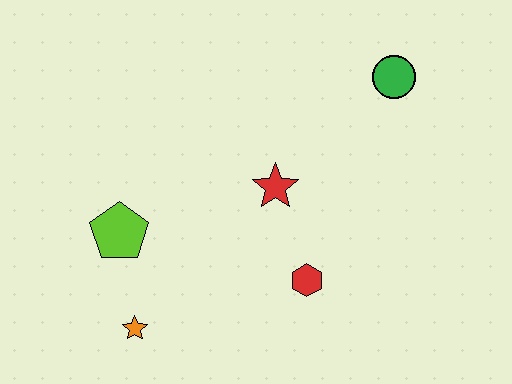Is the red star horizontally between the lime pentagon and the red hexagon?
Yes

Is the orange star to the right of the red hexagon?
No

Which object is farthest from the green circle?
The orange star is farthest from the green circle.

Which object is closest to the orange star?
The lime pentagon is closest to the orange star.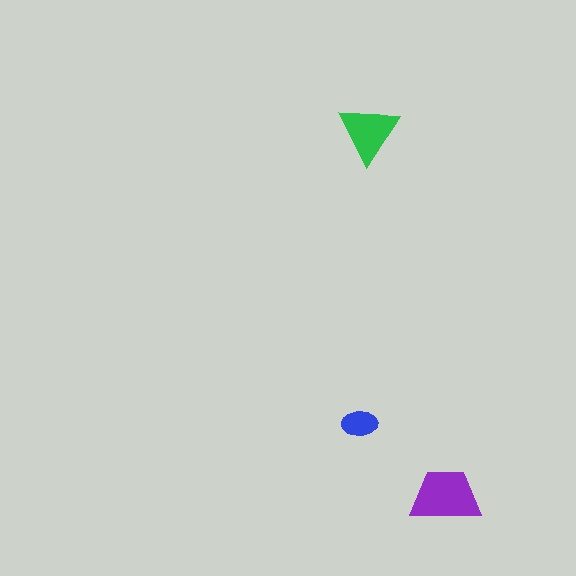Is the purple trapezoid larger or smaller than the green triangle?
Larger.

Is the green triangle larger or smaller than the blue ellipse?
Larger.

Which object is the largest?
The purple trapezoid.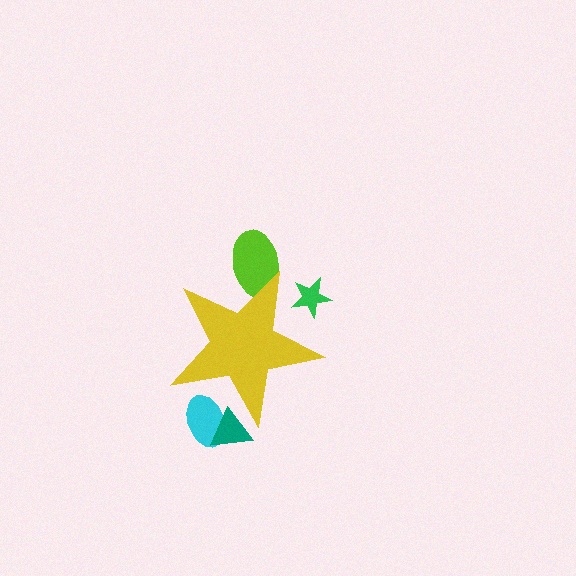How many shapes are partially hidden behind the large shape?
4 shapes are partially hidden.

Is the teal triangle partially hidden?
Yes, the teal triangle is partially hidden behind the yellow star.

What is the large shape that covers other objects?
A yellow star.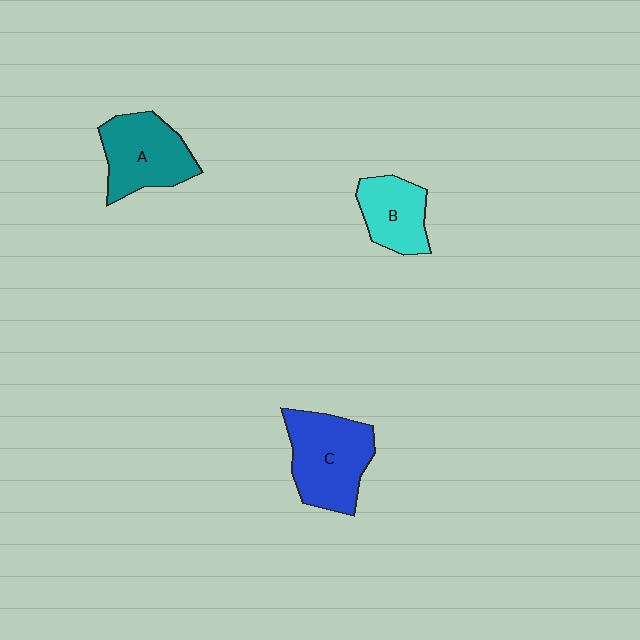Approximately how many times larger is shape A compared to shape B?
Approximately 1.3 times.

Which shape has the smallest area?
Shape B (cyan).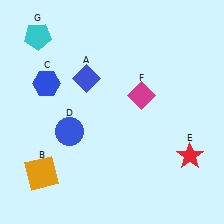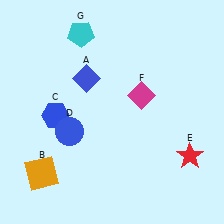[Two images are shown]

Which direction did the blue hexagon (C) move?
The blue hexagon (C) moved down.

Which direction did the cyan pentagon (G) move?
The cyan pentagon (G) moved right.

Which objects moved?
The objects that moved are: the blue hexagon (C), the cyan pentagon (G).